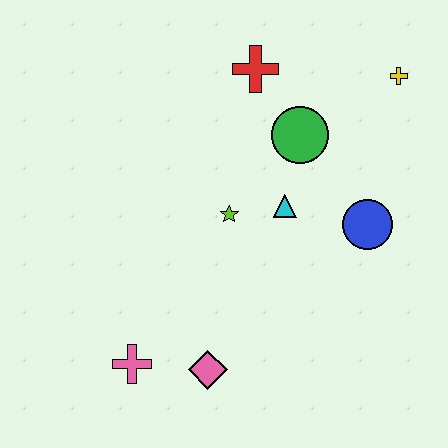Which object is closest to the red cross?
The green circle is closest to the red cross.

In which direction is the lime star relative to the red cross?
The lime star is below the red cross.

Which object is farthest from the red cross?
The pink cross is farthest from the red cross.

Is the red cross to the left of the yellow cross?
Yes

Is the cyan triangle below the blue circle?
No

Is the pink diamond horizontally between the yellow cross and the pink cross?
Yes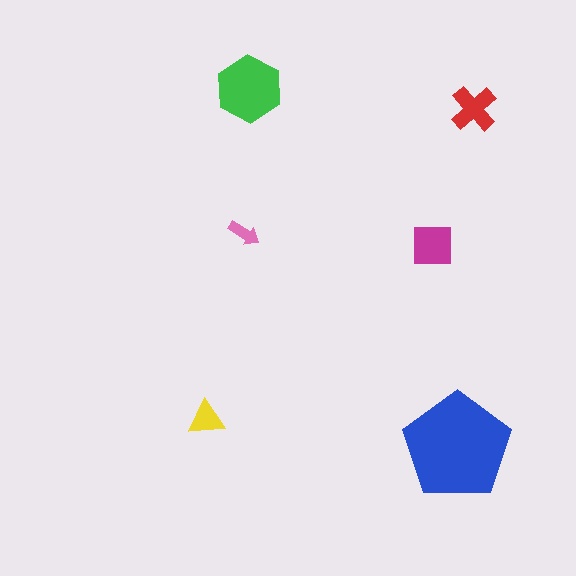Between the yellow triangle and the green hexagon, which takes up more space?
The green hexagon.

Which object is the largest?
The blue pentagon.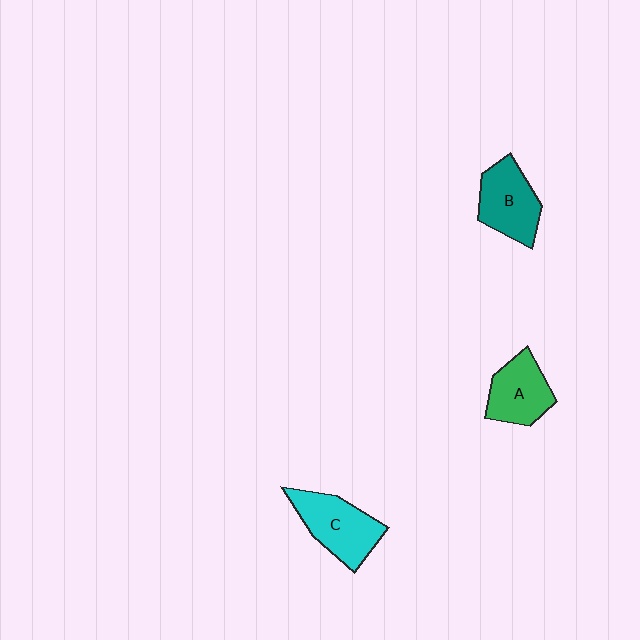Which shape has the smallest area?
Shape A (green).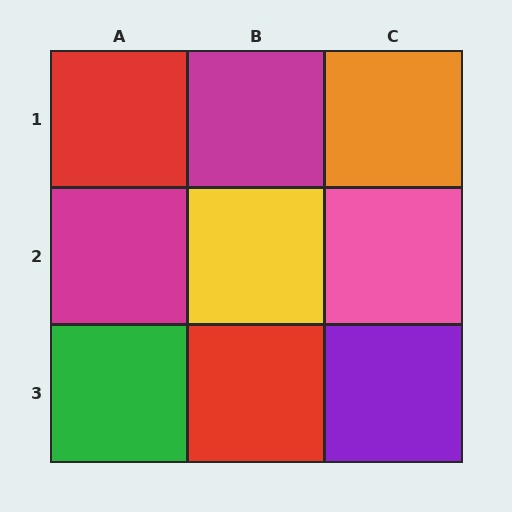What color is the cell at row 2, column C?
Pink.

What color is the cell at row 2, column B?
Yellow.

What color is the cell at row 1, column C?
Orange.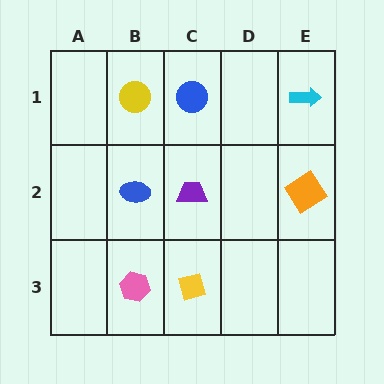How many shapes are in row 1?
3 shapes.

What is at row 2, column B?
A blue ellipse.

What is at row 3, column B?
A pink hexagon.